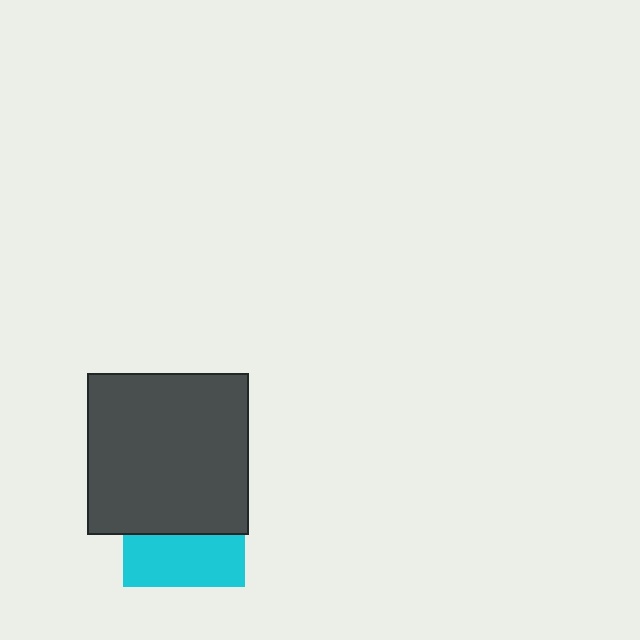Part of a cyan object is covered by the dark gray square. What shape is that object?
It is a square.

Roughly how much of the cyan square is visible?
A small part of it is visible (roughly 42%).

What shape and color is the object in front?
The object in front is a dark gray square.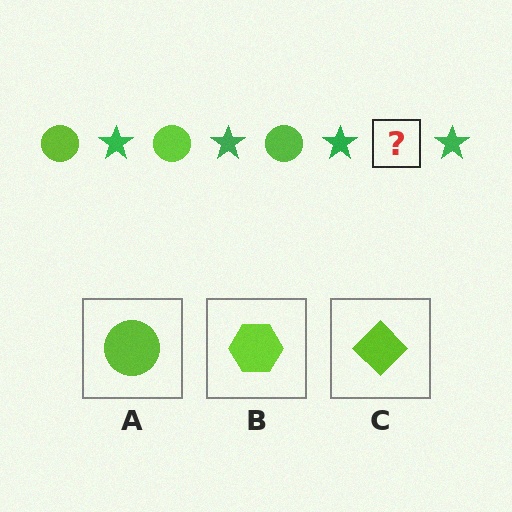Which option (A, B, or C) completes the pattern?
A.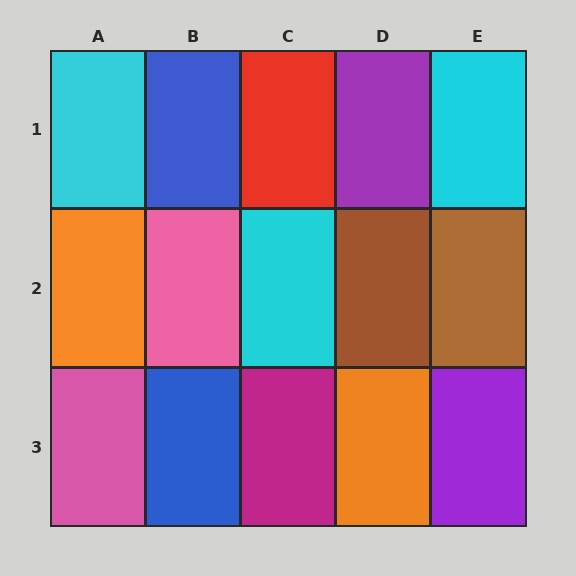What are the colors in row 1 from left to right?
Cyan, blue, red, purple, cyan.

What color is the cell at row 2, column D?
Brown.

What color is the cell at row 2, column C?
Cyan.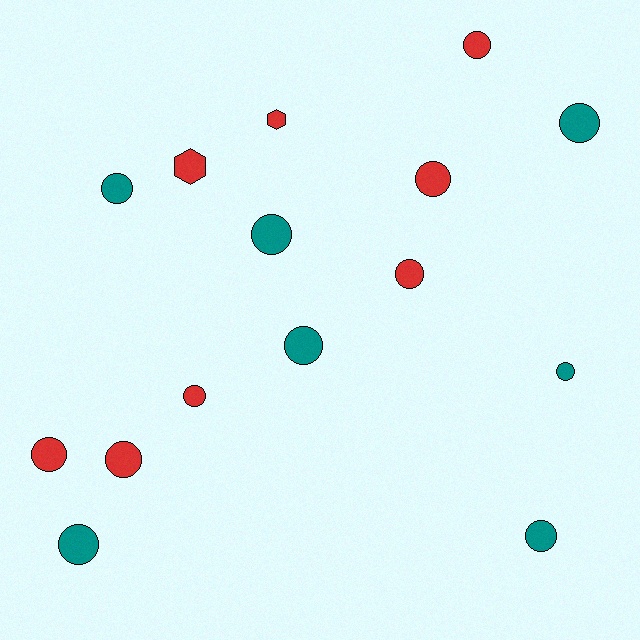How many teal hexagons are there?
There are no teal hexagons.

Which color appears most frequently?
Red, with 8 objects.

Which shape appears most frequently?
Circle, with 13 objects.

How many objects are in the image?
There are 15 objects.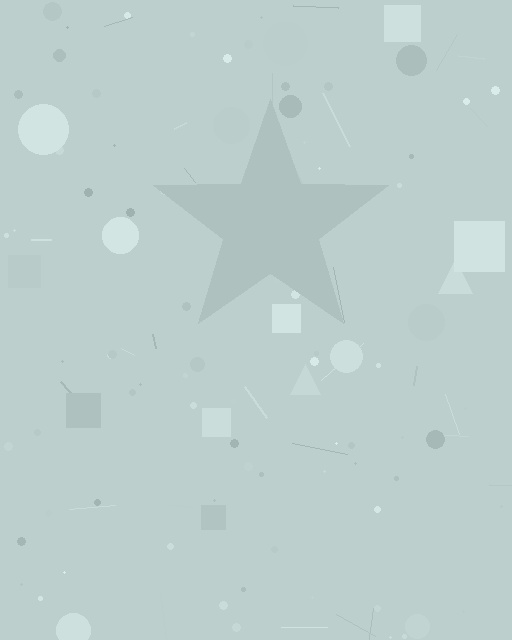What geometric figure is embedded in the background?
A star is embedded in the background.